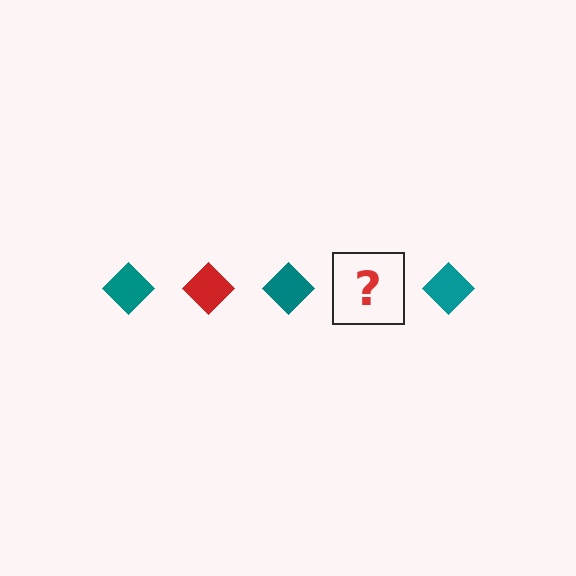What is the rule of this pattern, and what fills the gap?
The rule is that the pattern cycles through teal, red diamonds. The gap should be filled with a red diamond.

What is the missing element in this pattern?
The missing element is a red diamond.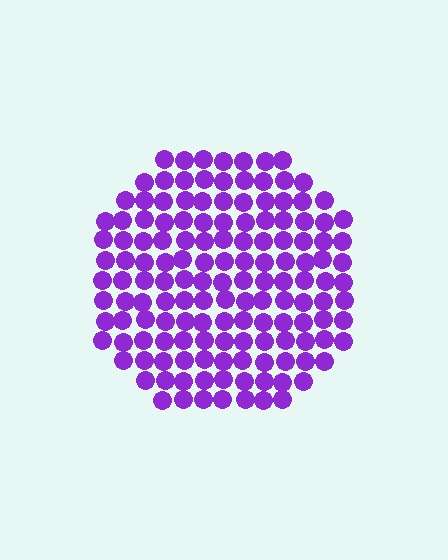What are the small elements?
The small elements are circles.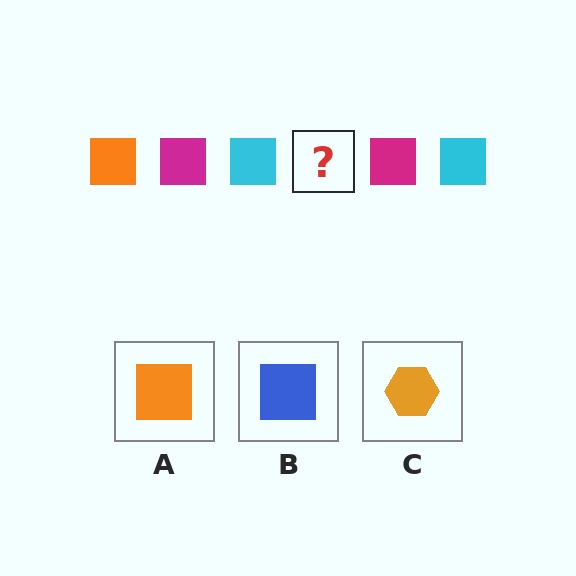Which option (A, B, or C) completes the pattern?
A.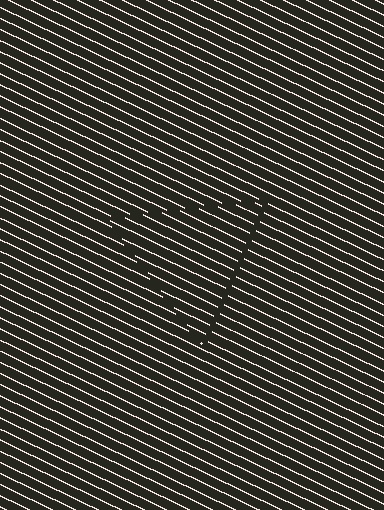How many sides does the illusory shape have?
3 sides — the line-ends trace a triangle.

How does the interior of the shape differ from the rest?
The interior of the shape contains the same grating, shifted by half a period — the contour is defined by the phase discontinuity where line-ends from the inner and outer gratings abut.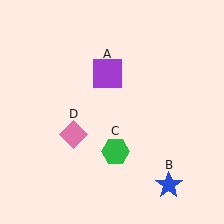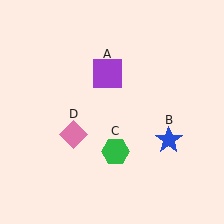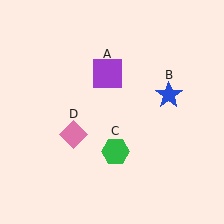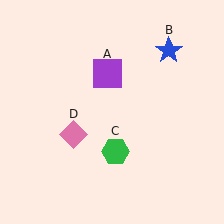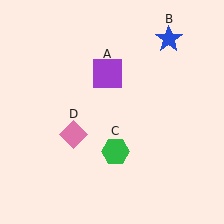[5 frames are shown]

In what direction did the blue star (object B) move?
The blue star (object B) moved up.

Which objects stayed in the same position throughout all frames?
Purple square (object A) and green hexagon (object C) and pink diamond (object D) remained stationary.